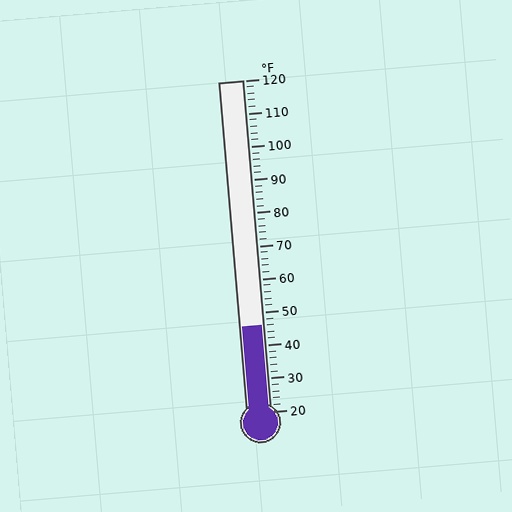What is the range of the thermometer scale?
The thermometer scale ranges from 20°F to 120°F.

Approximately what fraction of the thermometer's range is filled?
The thermometer is filled to approximately 25% of its range.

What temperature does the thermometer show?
The thermometer shows approximately 46°F.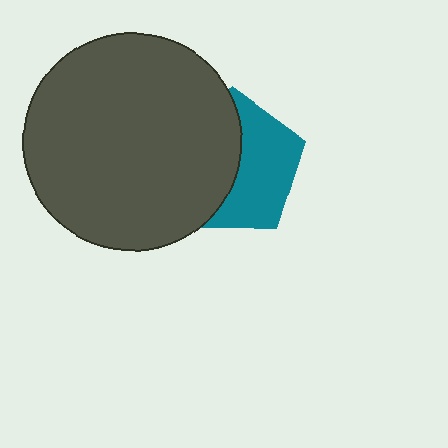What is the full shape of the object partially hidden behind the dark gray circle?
The partially hidden object is a teal pentagon.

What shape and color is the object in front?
The object in front is a dark gray circle.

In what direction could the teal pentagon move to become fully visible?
The teal pentagon could move right. That would shift it out from behind the dark gray circle entirely.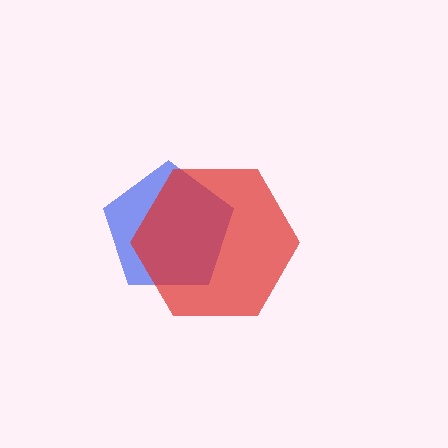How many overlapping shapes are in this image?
There are 2 overlapping shapes in the image.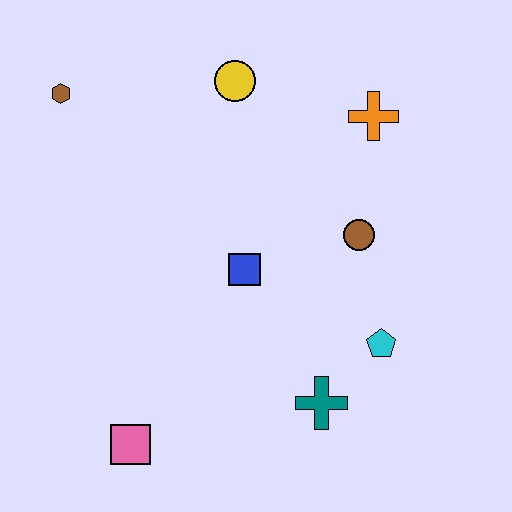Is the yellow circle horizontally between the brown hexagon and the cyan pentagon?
Yes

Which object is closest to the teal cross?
The cyan pentagon is closest to the teal cross.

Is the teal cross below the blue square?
Yes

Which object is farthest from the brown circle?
The brown hexagon is farthest from the brown circle.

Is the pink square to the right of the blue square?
No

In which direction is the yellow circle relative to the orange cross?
The yellow circle is to the left of the orange cross.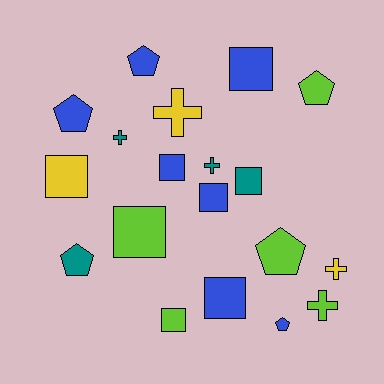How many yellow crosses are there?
There are 2 yellow crosses.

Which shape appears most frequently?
Square, with 8 objects.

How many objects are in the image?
There are 19 objects.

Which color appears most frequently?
Blue, with 7 objects.